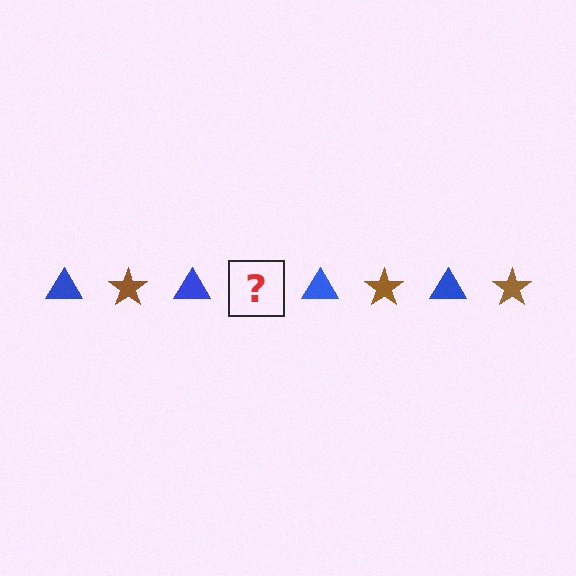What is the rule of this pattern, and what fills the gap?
The rule is that the pattern alternates between blue triangle and brown star. The gap should be filled with a brown star.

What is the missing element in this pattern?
The missing element is a brown star.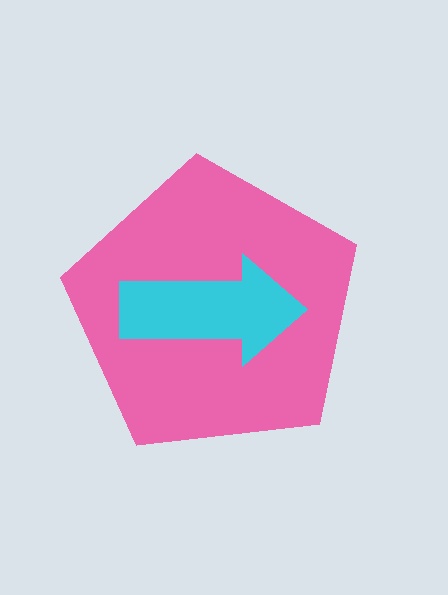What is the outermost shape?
The pink pentagon.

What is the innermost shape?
The cyan arrow.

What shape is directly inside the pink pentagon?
The cyan arrow.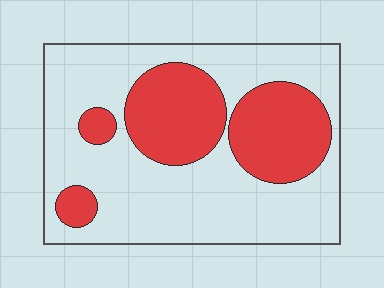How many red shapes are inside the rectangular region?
4.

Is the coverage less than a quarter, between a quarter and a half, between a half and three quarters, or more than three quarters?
Between a quarter and a half.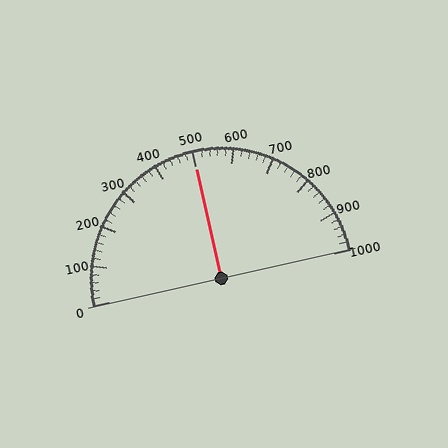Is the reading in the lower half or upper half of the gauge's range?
The reading is in the upper half of the range (0 to 1000).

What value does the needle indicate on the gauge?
The needle indicates approximately 500.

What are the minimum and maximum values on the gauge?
The gauge ranges from 0 to 1000.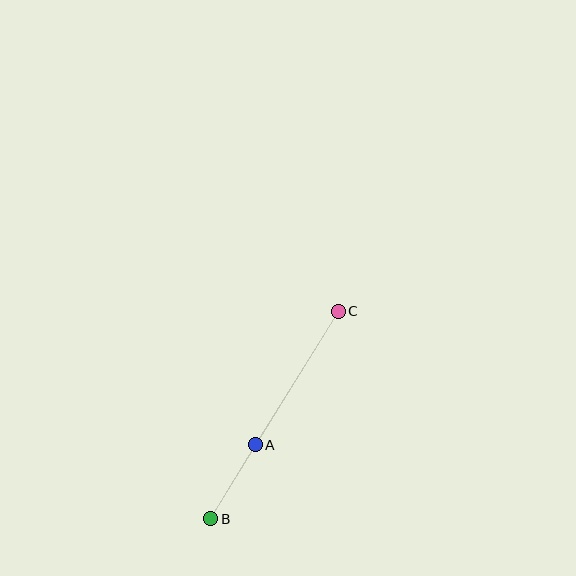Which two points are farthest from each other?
Points B and C are farthest from each other.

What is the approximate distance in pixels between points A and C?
The distance between A and C is approximately 157 pixels.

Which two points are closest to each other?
Points A and B are closest to each other.